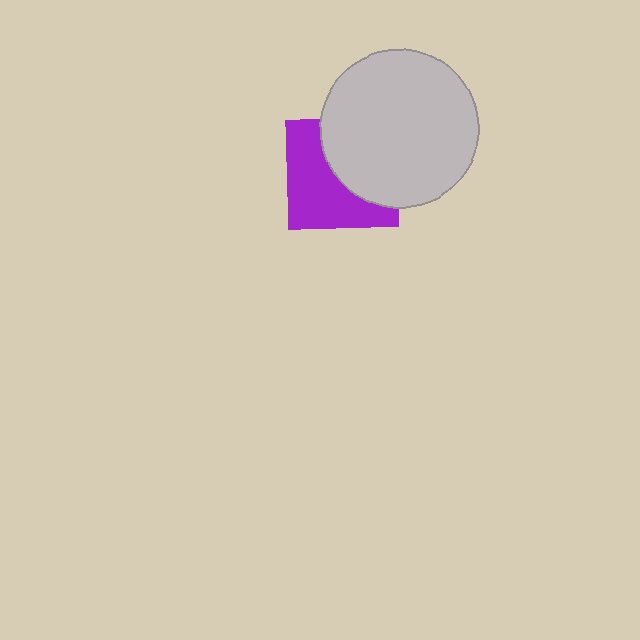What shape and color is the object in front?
The object in front is a light gray circle.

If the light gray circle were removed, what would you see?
You would see the complete purple square.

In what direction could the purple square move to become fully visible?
The purple square could move toward the lower-left. That would shift it out from behind the light gray circle entirely.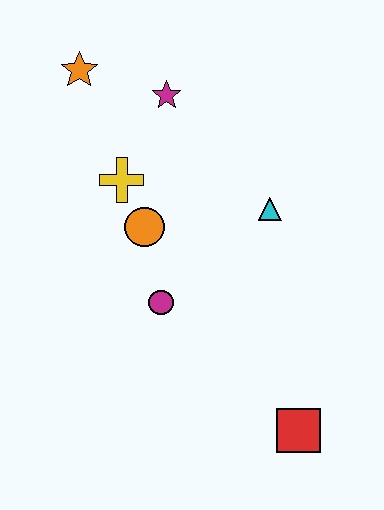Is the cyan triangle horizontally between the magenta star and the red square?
Yes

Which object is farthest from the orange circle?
The red square is farthest from the orange circle.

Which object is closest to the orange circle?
The yellow cross is closest to the orange circle.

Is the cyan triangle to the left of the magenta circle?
No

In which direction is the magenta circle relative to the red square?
The magenta circle is to the left of the red square.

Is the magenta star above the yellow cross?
Yes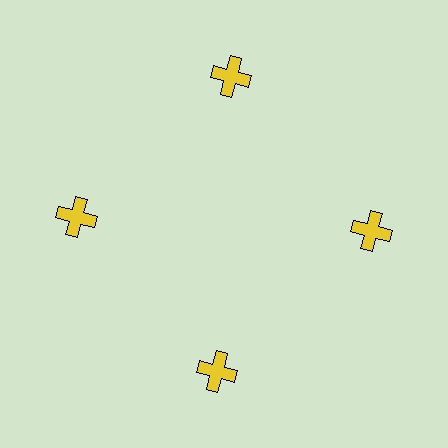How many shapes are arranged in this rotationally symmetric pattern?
There are 4 shapes, arranged in 4 groups of 1.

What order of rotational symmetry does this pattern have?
This pattern has 4-fold rotational symmetry.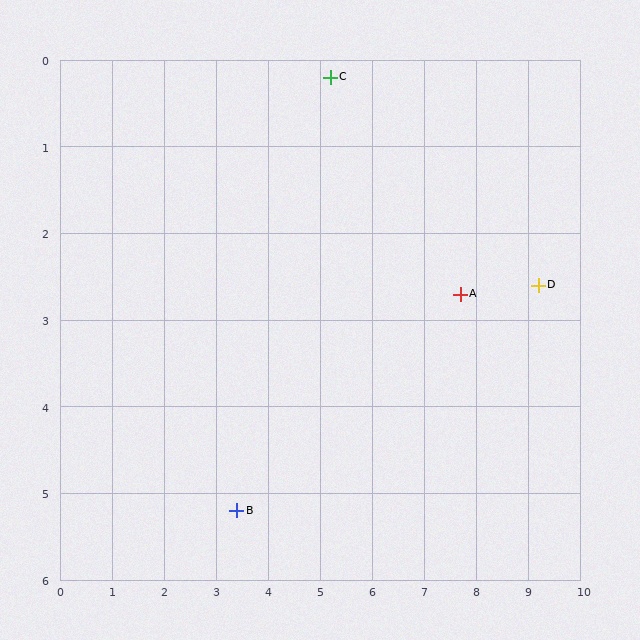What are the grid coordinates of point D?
Point D is at approximately (9.2, 2.6).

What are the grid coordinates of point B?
Point B is at approximately (3.4, 5.2).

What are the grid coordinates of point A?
Point A is at approximately (7.7, 2.7).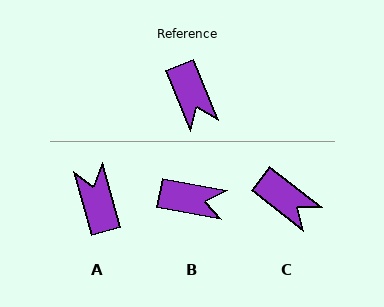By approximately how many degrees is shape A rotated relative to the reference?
Approximately 174 degrees counter-clockwise.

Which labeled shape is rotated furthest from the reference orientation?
A, about 174 degrees away.